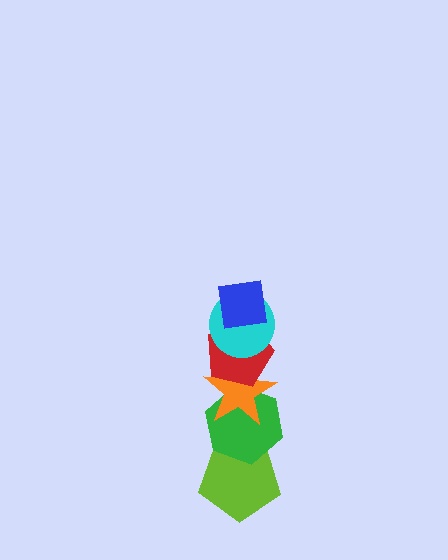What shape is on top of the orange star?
The red pentagon is on top of the orange star.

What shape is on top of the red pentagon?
The cyan circle is on top of the red pentagon.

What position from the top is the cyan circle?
The cyan circle is 2nd from the top.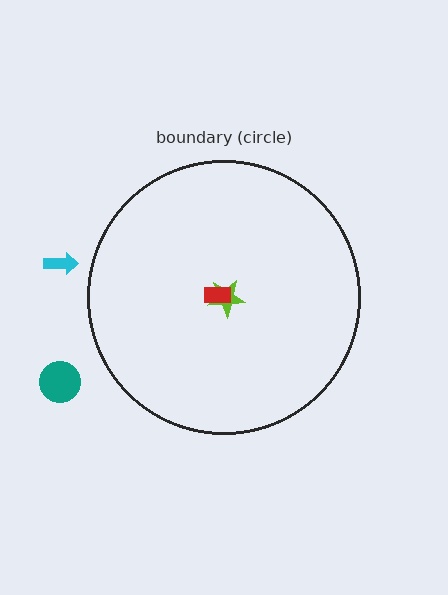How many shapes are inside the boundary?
2 inside, 2 outside.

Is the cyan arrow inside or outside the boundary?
Outside.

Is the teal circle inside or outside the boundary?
Outside.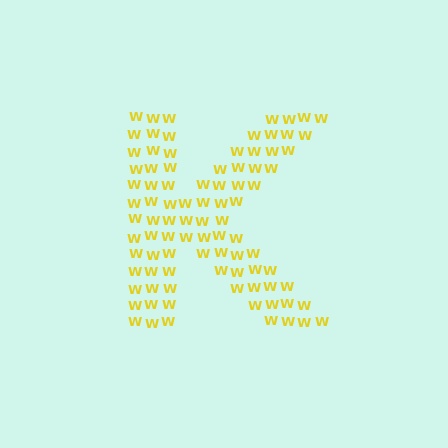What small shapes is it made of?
It is made of small letter W's.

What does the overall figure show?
The overall figure shows the letter K.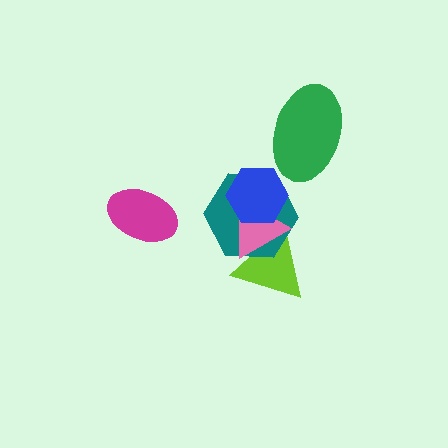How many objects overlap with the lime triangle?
2 objects overlap with the lime triangle.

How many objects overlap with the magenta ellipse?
0 objects overlap with the magenta ellipse.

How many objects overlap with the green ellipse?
0 objects overlap with the green ellipse.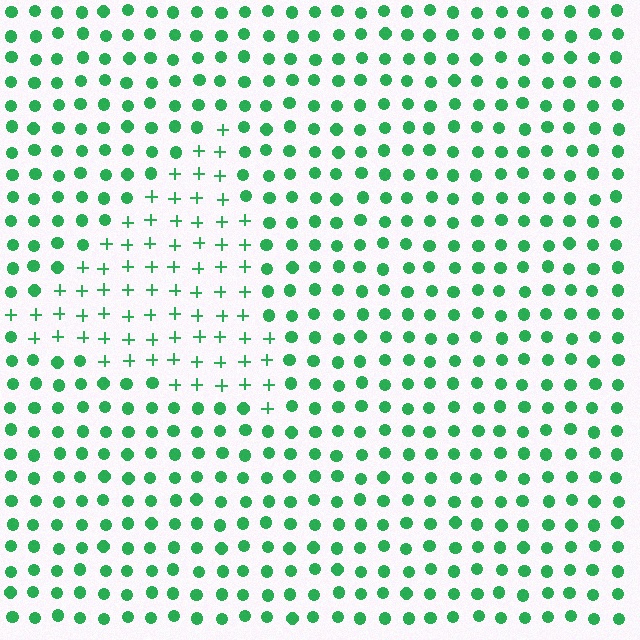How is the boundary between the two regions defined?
The boundary is defined by a change in element shape: plus signs inside vs. circles outside. All elements share the same color and spacing.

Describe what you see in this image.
The image is filled with small green elements arranged in a uniform grid. A triangle-shaped region contains plus signs, while the surrounding area contains circles. The boundary is defined purely by the change in element shape.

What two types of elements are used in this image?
The image uses plus signs inside the triangle region and circles outside it.